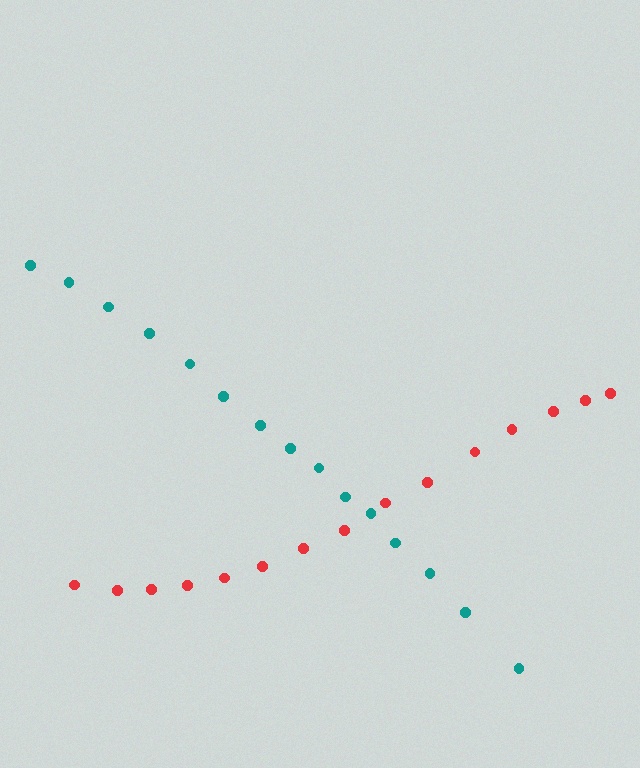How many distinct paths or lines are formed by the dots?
There are 2 distinct paths.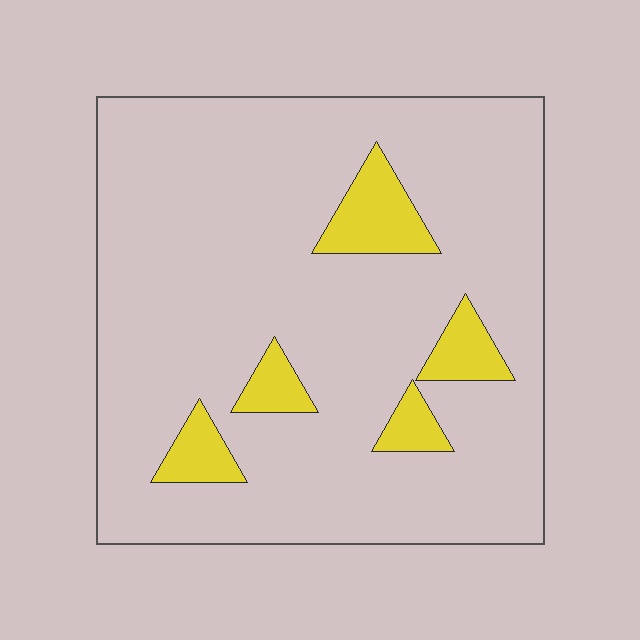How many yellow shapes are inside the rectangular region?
5.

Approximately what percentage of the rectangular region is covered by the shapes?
Approximately 10%.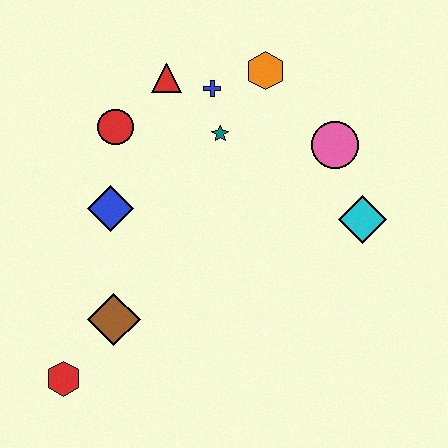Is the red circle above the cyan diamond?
Yes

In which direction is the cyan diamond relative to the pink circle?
The cyan diamond is below the pink circle.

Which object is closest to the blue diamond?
The red circle is closest to the blue diamond.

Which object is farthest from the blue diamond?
The cyan diamond is farthest from the blue diamond.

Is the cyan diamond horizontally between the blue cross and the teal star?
No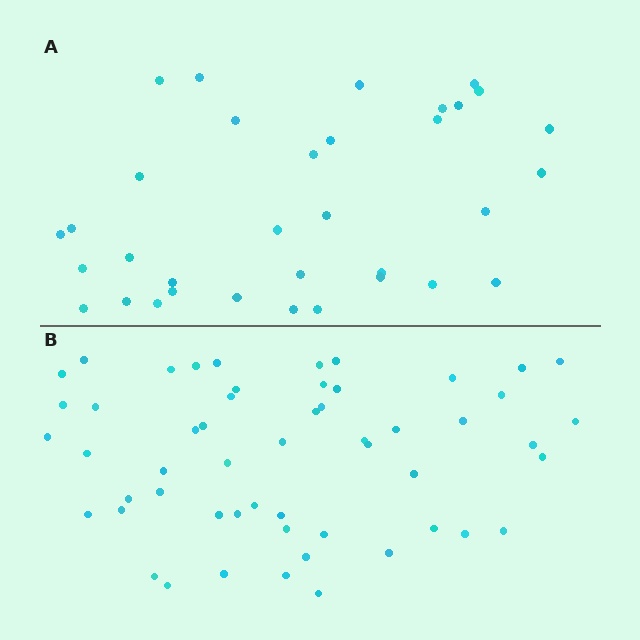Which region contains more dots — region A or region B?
Region B (the bottom region) has more dots.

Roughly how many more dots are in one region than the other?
Region B has approximately 20 more dots than region A.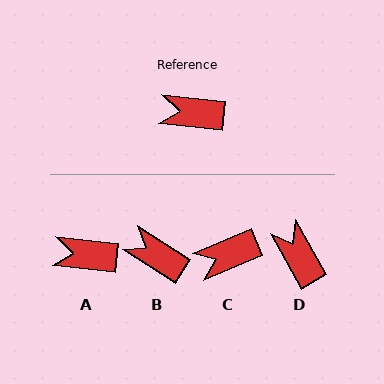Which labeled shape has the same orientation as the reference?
A.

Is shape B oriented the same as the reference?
No, it is off by about 27 degrees.